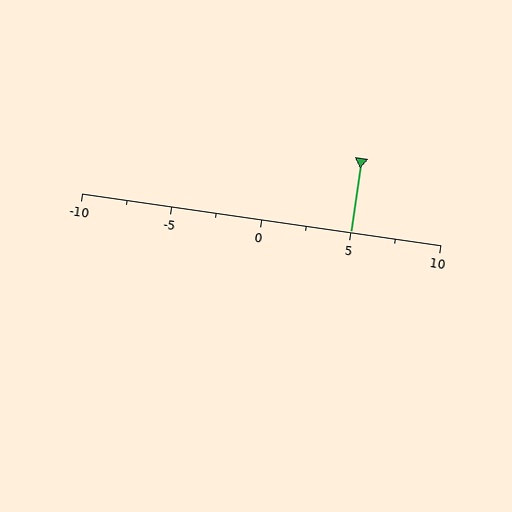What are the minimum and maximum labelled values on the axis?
The axis runs from -10 to 10.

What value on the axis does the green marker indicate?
The marker indicates approximately 5.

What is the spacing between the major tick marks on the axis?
The major ticks are spaced 5 apart.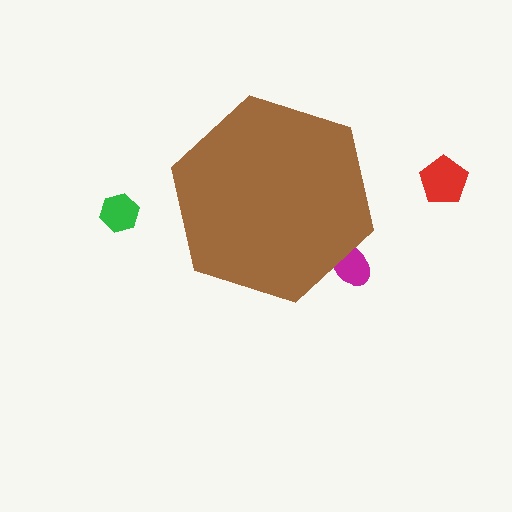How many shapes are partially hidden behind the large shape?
1 shape is partially hidden.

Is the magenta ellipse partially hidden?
Yes, the magenta ellipse is partially hidden behind the brown hexagon.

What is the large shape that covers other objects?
A brown hexagon.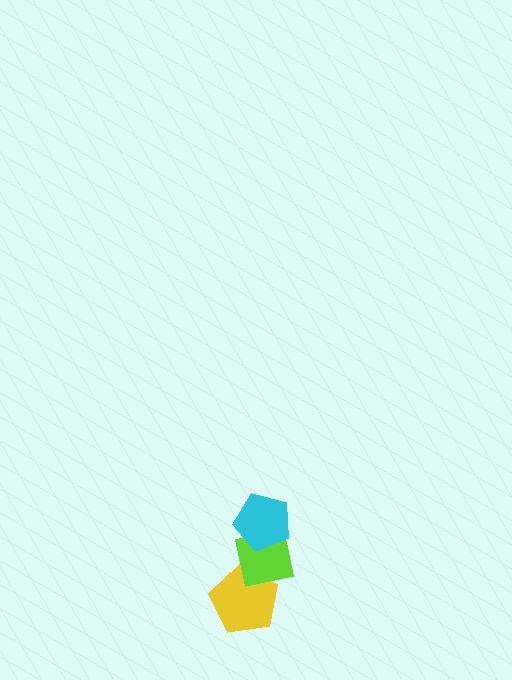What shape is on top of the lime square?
The cyan pentagon is on top of the lime square.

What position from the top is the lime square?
The lime square is 2nd from the top.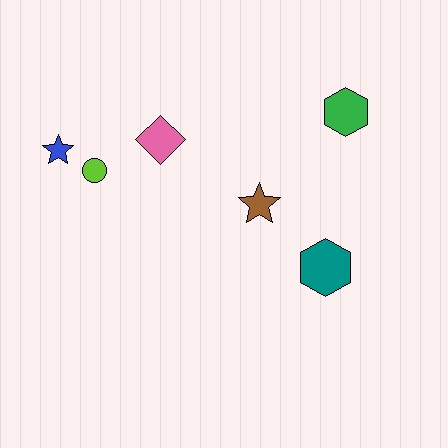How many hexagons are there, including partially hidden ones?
There are 2 hexagons.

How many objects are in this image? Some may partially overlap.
There are 6 objects.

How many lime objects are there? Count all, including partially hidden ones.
There is 1 lime object.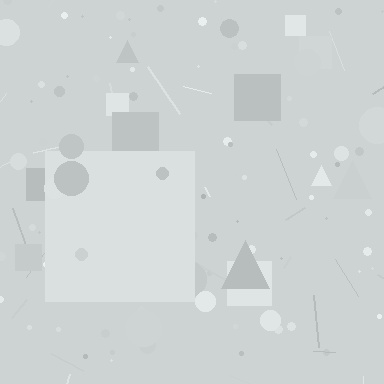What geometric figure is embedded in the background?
A square is embedded in the background.